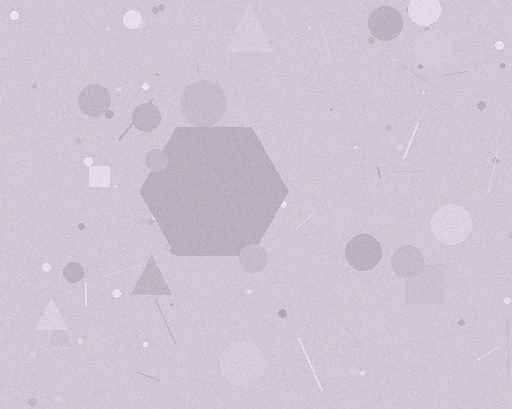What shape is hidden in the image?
A hexagon is hidden in the image.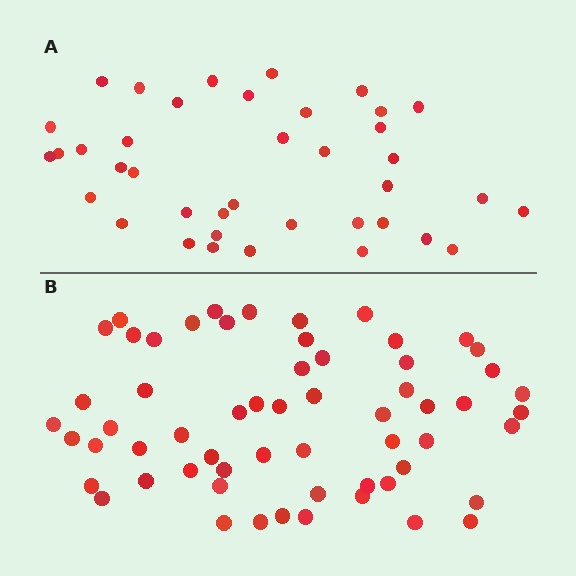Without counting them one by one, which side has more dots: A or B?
Region B (the bottom region) has more dots.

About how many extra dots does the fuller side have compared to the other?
Region B has approximately 20 more dots than region A.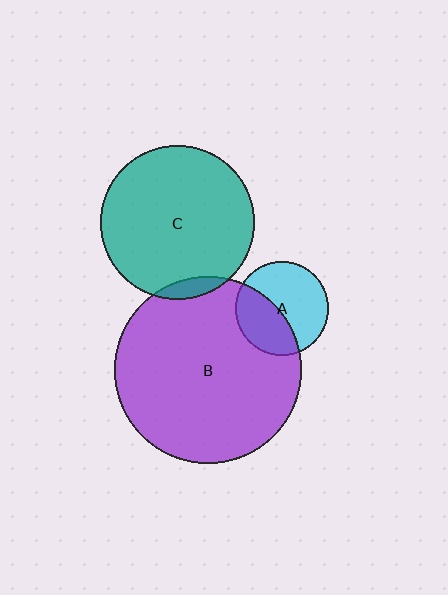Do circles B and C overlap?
Yes.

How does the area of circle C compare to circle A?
Approximately 2.7 times.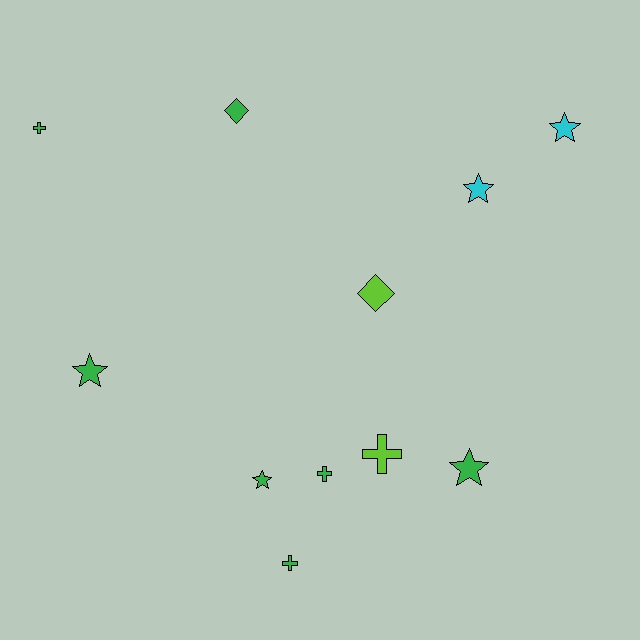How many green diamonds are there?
There is 1 green diamond.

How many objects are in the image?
There are 11 objects.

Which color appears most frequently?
Green, with 7 objects.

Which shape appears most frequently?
Star, with 5 objects.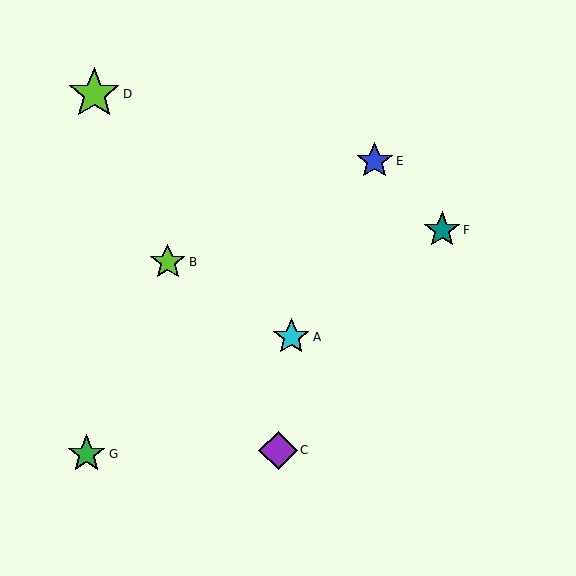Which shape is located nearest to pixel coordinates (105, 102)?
The lime star (labeled D) at (94, 94) is nearest to that location.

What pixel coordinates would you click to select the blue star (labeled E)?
Click at (375, 161) to select the blue star E.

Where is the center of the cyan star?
The center of the cyan star is at (291, 337).